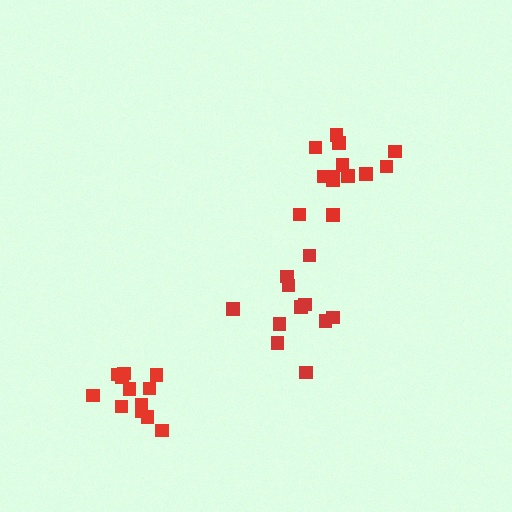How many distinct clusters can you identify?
There are 3 distinct clusters.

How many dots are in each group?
Group 1: 11 dots, Group 2: 13 dots, Group 3: 12 dots (36 total).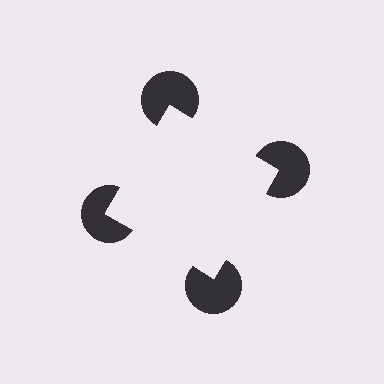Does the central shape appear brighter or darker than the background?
It typically appears slightly brighter than the background, even though no actual brightness change is drawn.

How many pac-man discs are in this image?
There are 4 — one at each vertex of the illusory square.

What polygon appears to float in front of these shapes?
An illusory square — its edges are inferred from the aligned wedge cuts in the pac-man discs, not physically drawn.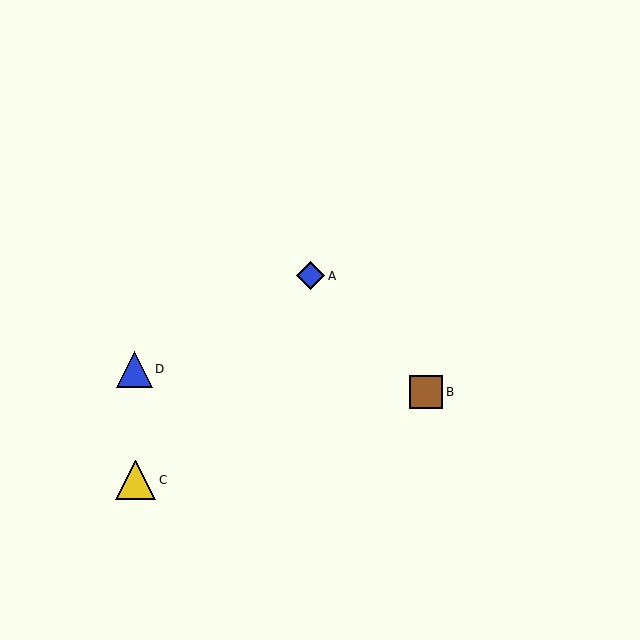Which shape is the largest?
The yellow triangle (labeled C) is the largest.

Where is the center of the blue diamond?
The center of the blue diamond is at (311, 276).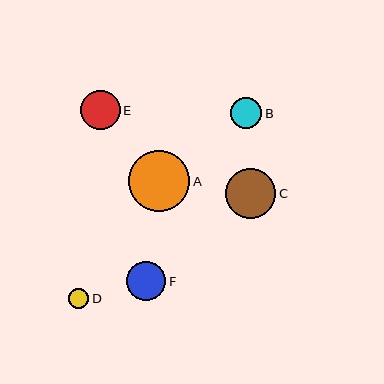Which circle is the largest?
Circle A is the largest with a size of approximately 61 pixels.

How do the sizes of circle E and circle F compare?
Circle E and circle F are approximately the same size.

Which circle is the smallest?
Circle D is the smallest with a size of approximately 20 pixels.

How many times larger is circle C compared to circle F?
Circle C is approximately 1.3 times the size of circle F.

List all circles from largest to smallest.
From largest to smallest: A, C, E, F, B, D.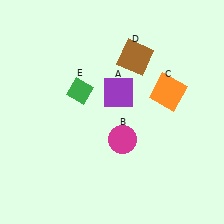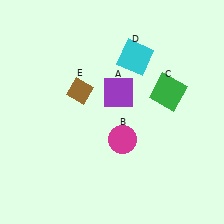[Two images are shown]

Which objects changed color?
C changed from orange to green. D changed from brown to cyan. E changed from green to brown.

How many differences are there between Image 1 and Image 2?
There are 3 differences between the two images.